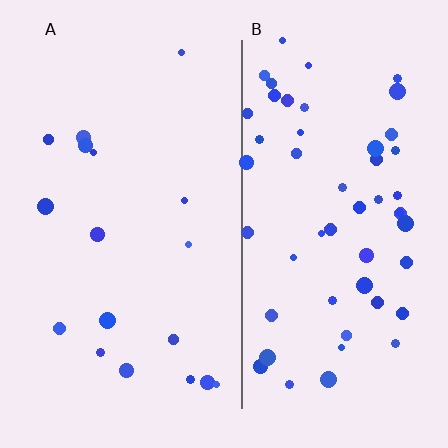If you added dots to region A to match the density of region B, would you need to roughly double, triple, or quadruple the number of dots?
Approximately triple.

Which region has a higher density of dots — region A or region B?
B (the right).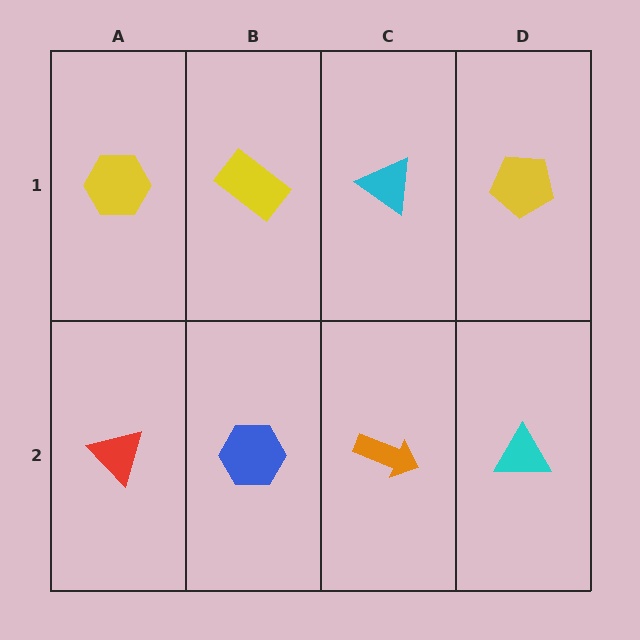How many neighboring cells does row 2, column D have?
2.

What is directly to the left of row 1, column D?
A cyan triangle.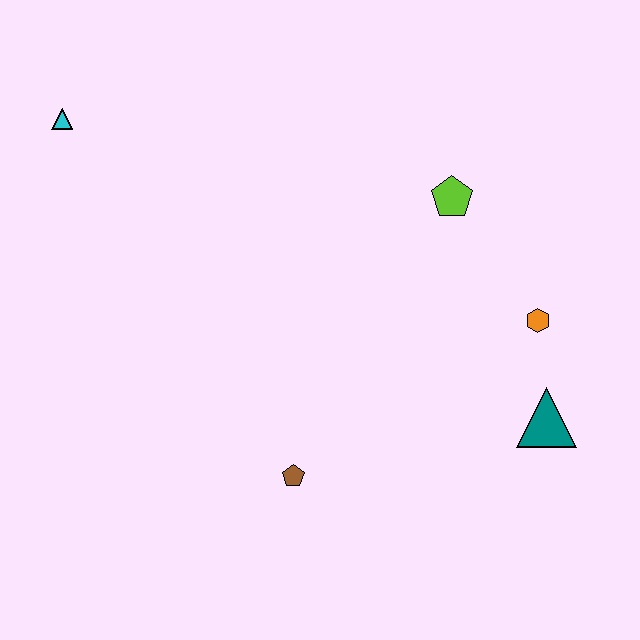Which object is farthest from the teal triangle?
The cyan triangle is farthest from the teal triangle.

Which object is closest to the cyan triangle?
The lime pentagon is closest to the cyan triangle.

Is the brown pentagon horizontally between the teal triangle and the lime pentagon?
No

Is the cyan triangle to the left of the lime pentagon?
Yes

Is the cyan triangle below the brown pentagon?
No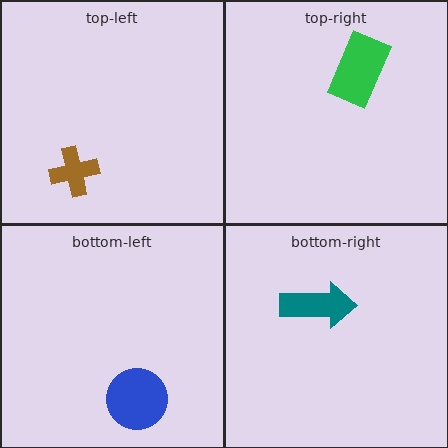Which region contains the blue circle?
The bottom-left region.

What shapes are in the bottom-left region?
The blue circle.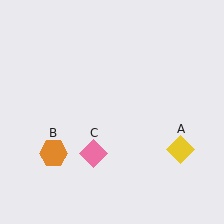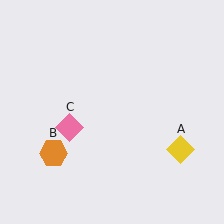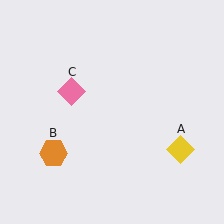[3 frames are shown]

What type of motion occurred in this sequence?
The pink diamond (object C) rotated clockwise around the center of the scene.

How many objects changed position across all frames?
1 object changed position: pink diamond (object C).